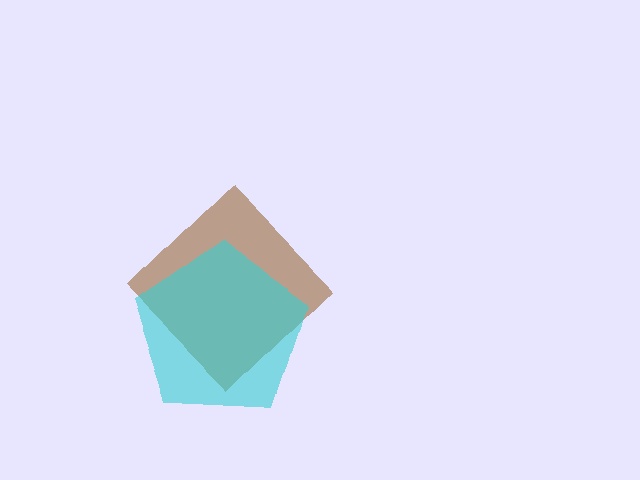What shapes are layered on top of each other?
The layered shapes are: a brown diamond, a cyan pentagon.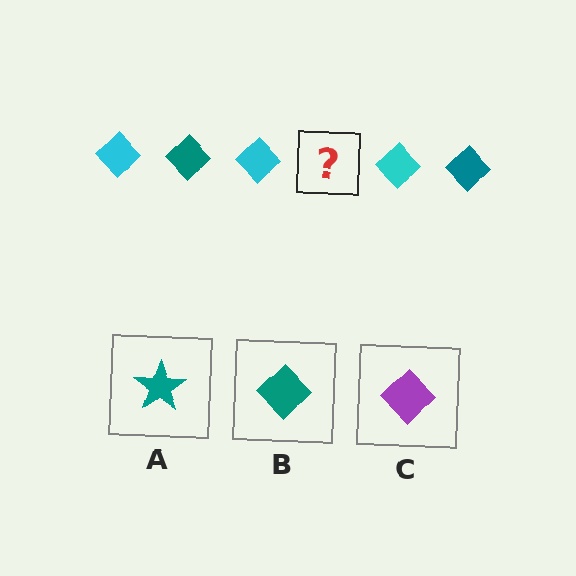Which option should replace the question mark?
Option B.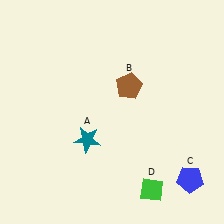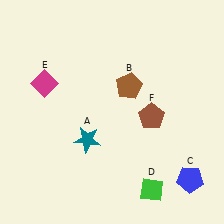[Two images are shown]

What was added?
A magenta diamond (E), a brown pentagon (F) were added in Image 2.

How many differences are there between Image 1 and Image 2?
There are 2 differences between the two images.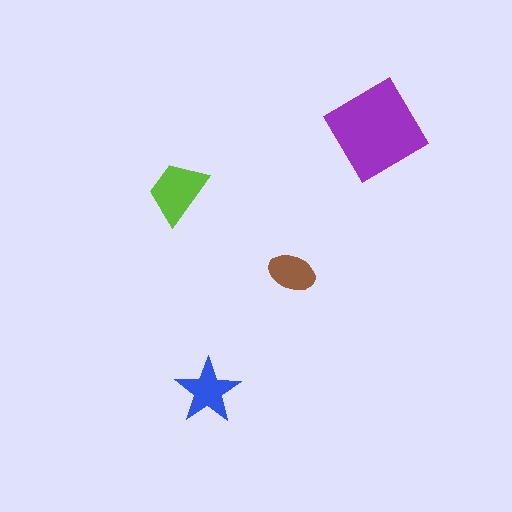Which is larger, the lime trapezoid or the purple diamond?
The purple diamond.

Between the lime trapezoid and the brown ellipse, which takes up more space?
The lime trapezoid.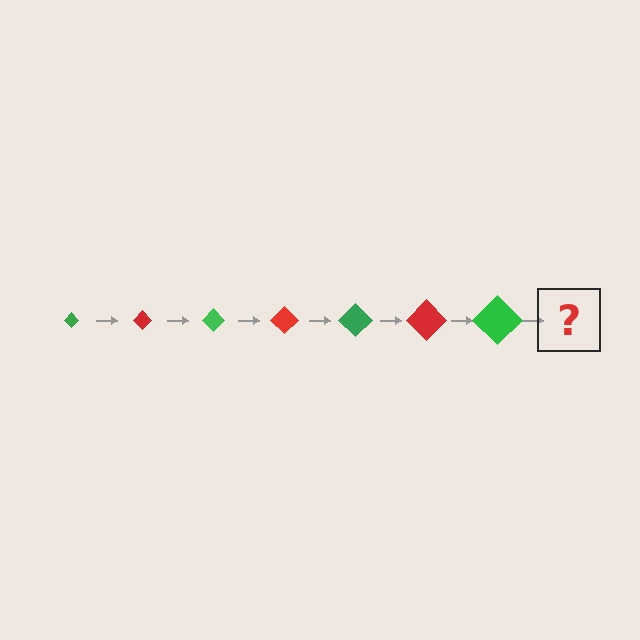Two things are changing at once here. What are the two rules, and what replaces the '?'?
The two rules are that the diamond grows larger each step and the color cycles through green and red. The '?' should be a red diamond, larger than the previous one.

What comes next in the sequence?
The next element should be a red diamond, larger than the previous one.